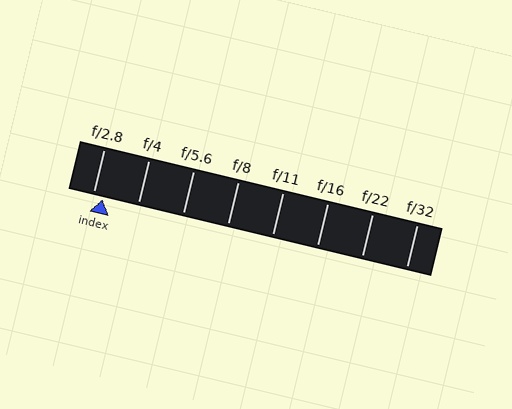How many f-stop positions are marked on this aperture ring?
There are 8 f-stop positions marked.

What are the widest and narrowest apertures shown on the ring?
The widest aperture shown is f/2.8 and the narrowest is f/32.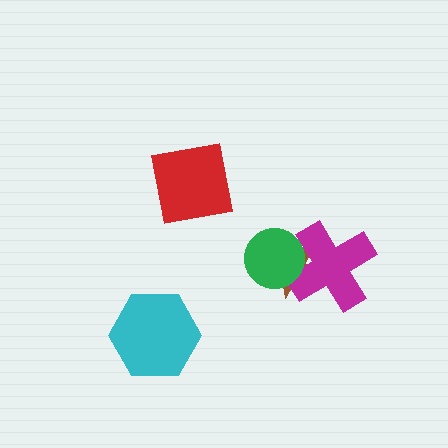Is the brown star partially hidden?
Yes, it is partially covered by another shape.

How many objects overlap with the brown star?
2 objects overlap with the brown star.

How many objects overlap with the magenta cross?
2 objects overlap with the magenta cross.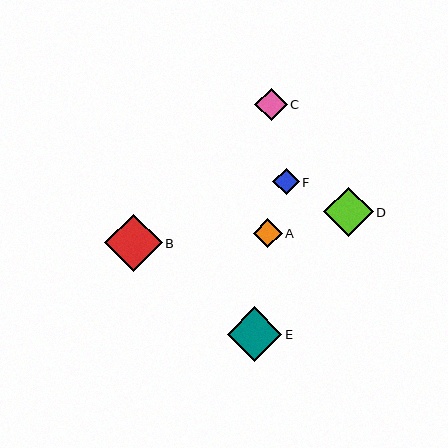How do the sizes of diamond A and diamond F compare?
Diamond A and diamond F are approximately the same size.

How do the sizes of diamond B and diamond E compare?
Diamond B and diamond E are approximately the same size.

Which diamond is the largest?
Diamond B is the largest with a size of approximately 58 pixels.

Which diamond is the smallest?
Diamond F is the smallest with a size of approximately 27 pixels.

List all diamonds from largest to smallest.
From largest to smallest: B, E, D, C, A, F.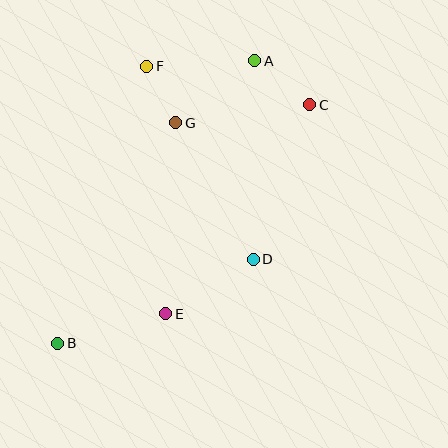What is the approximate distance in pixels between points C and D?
The distance between C and D is approximately 165 pixels.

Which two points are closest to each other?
Points F and G are closest to each other.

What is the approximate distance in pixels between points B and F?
The distance between B and F is approximately 291 pixels.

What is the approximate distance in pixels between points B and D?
The distance between B and D is approximately 213 pixels.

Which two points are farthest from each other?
Points B and C are farthest from each other.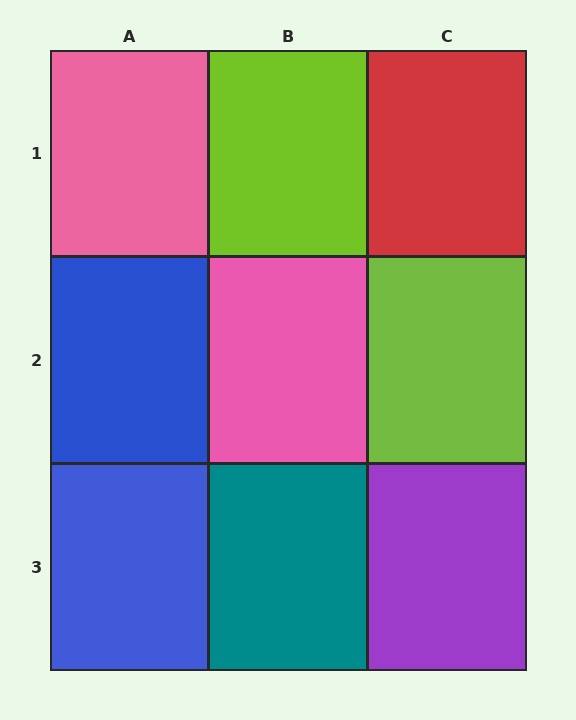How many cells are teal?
1 cell is teal.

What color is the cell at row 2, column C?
Lime.